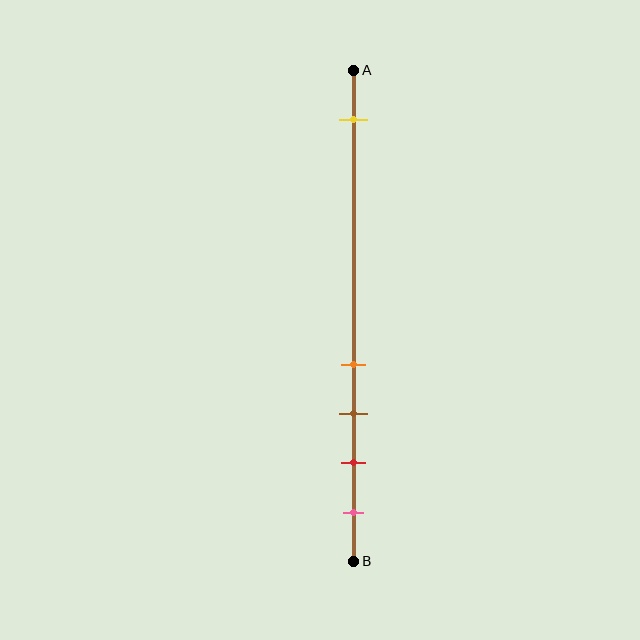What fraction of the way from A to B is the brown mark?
The brown mark is approximately 70% (0.7) of the way from A to B.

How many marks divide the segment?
There are 5 marks dividing the segment.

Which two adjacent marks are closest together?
The orange and brown marks are the closest adjacent pair.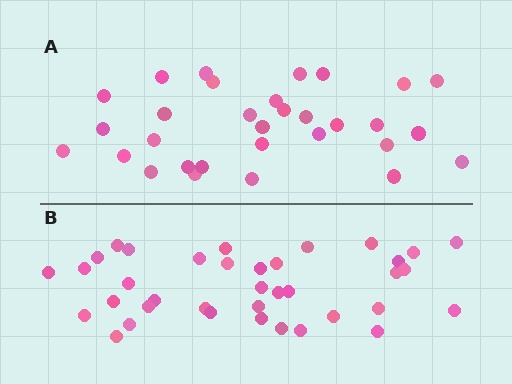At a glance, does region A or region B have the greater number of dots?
Region B (the bottom region) has more dots.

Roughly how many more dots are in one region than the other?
Region B has about 6 more dots than region A.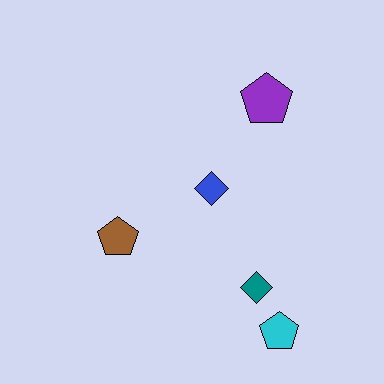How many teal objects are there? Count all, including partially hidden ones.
There is 1 teal object.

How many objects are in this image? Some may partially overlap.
There are 5 objects.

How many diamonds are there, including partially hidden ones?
There are 2 diamonds.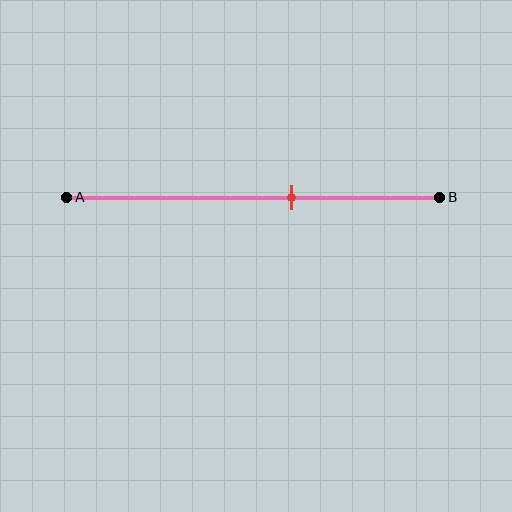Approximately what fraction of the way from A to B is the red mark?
The red mark is approximately 60% of the way from A to B.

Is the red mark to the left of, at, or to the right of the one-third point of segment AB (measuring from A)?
The red mark is to the right of the one-third point of segment AB.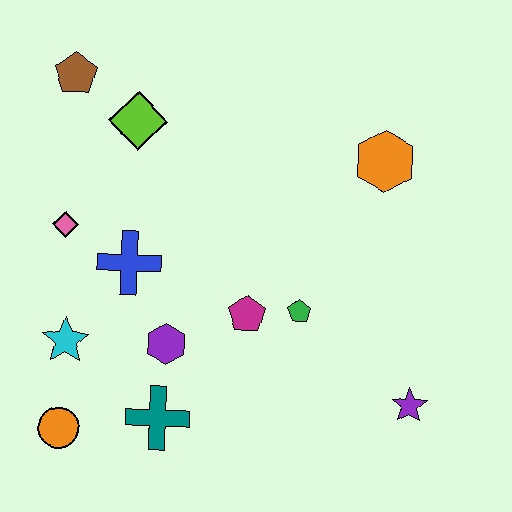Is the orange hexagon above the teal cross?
Yes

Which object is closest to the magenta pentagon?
The green pentagon is closest to the magenta pentagon.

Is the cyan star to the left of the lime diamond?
Yes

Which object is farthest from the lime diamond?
The purple star is farthest from the lime diamond.